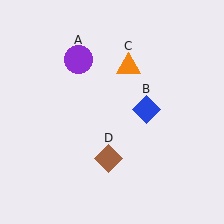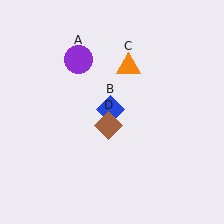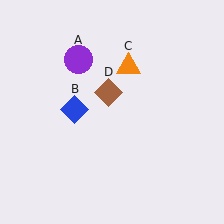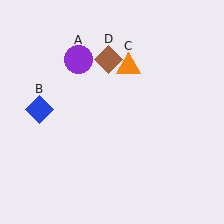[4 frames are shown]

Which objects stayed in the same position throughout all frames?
Purple circle (object A) and orange triangle (object C) remained stationary.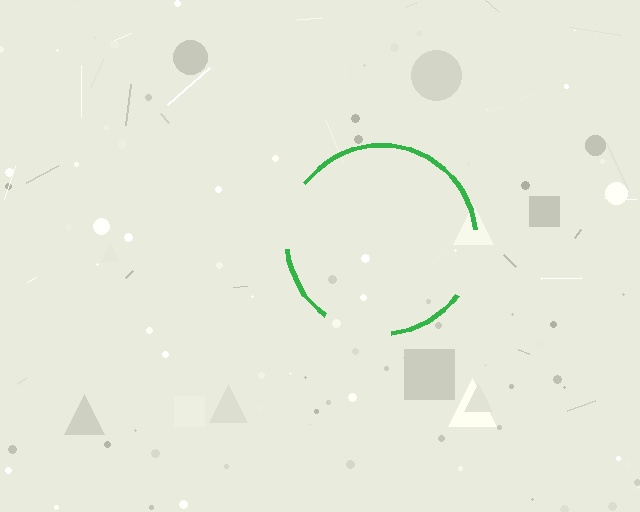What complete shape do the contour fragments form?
The contour fragments form a circle.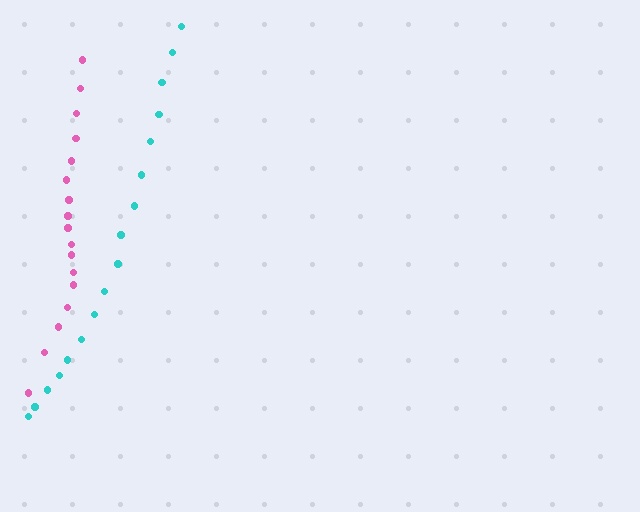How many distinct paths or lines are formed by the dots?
There are 2 distinct paths.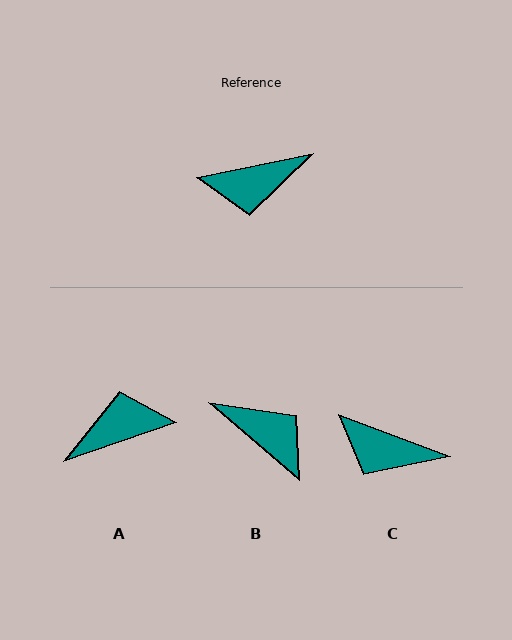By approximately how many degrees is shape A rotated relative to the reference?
Approximately 173 degrees clockwise.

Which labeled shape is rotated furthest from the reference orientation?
A, about 173 degrees away.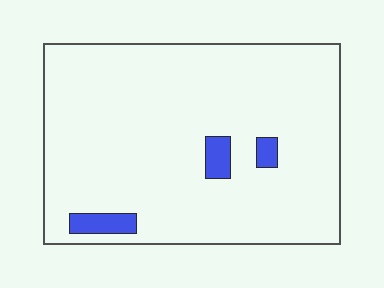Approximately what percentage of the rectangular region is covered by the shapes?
Approximately 5%.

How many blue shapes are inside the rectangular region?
3.